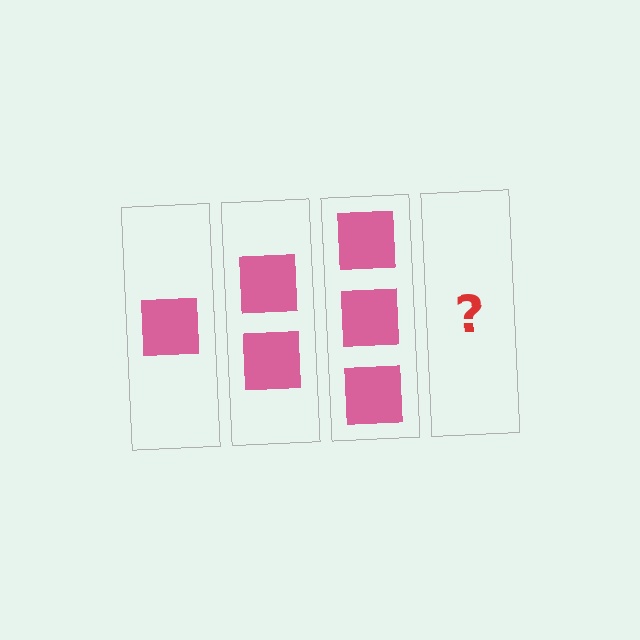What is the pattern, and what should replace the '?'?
The pattern is that each step adds one more square. The '?' should be 4 squares.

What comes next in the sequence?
The next element should be 4 squares.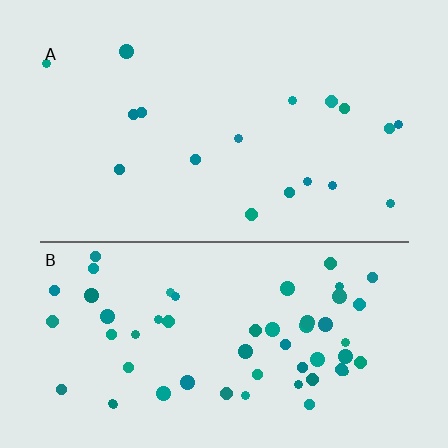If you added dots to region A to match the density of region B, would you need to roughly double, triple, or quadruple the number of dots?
Approximately triple.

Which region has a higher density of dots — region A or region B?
B (the bottom).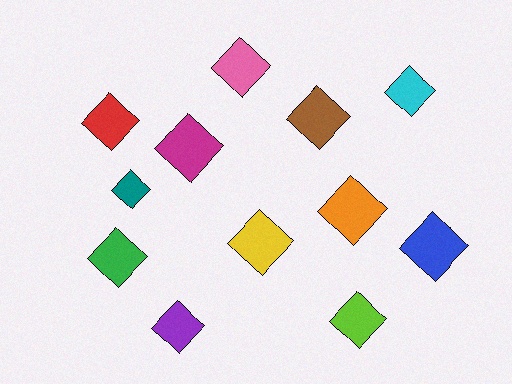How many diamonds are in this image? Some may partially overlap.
There are 12 diamonds.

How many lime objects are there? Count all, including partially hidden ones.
There is 1 lime object.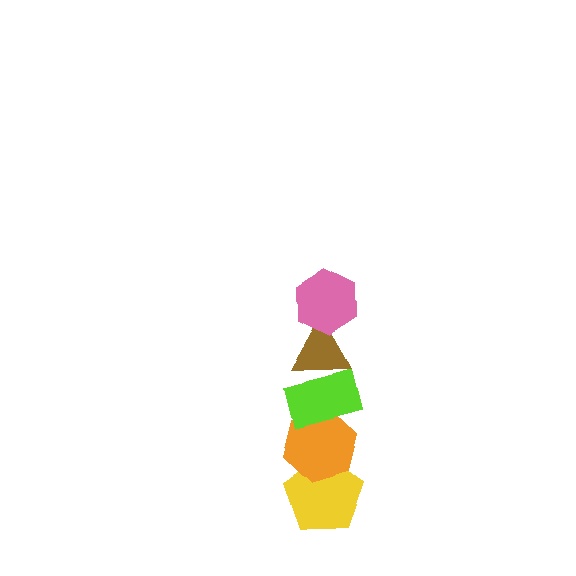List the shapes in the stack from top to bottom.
From top to bottom: the pink hexagon, the brown triangle, the lime rectangle, the orange hexagon, the yellow pentagon.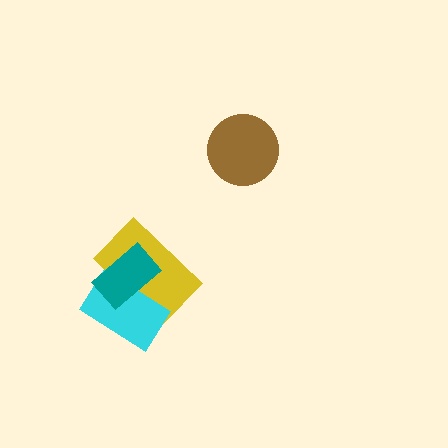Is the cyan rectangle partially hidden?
Yes, it is partially covered by another shape.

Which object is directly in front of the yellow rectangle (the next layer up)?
The cyan rectangle is directly in front of the yellow rectangle.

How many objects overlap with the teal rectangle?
2 objects overlap with the teal rectangle.